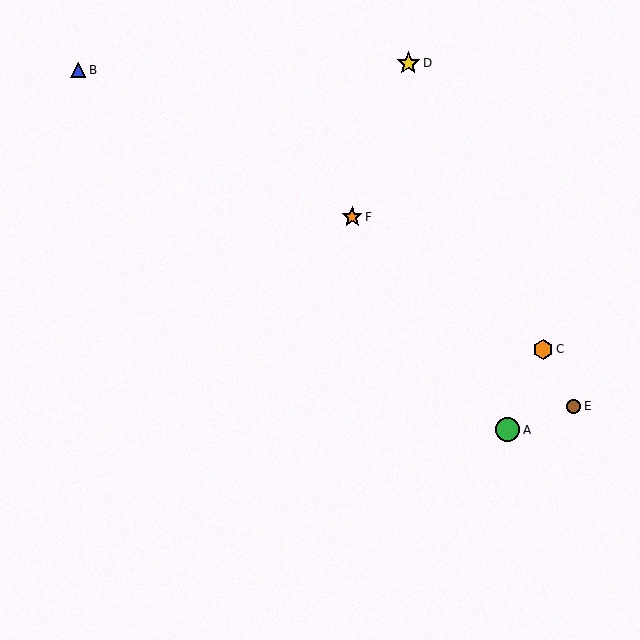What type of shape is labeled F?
Shape F is an orange star.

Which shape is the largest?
The green circle (labeled A) is the largest.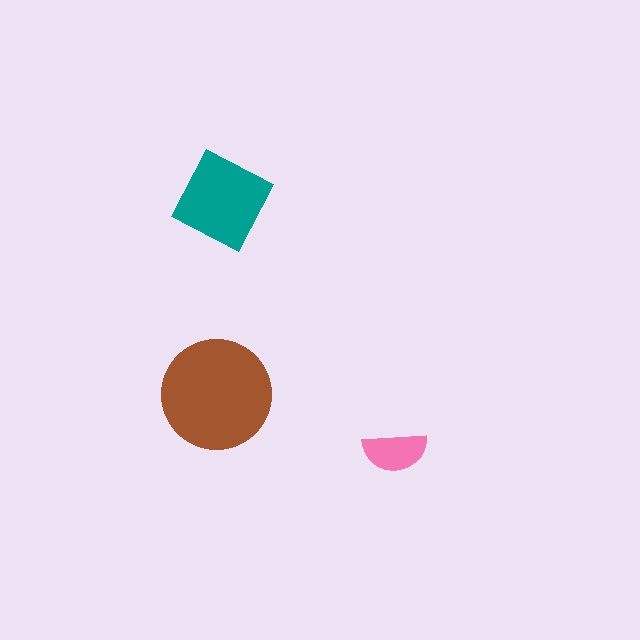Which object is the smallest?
The pink semicircle.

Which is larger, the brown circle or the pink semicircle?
The brown circle.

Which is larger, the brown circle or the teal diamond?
The brown circle.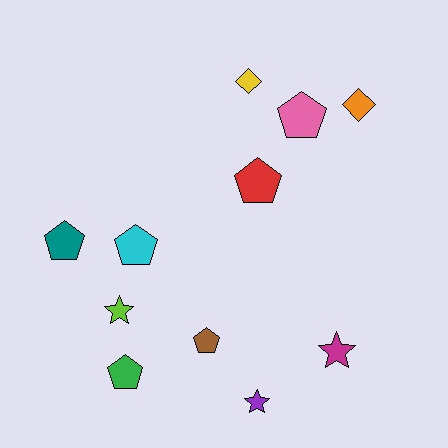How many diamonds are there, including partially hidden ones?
There are 2 diamonds.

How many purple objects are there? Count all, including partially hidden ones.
There is 1 purple object.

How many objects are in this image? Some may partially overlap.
There are 11 objects.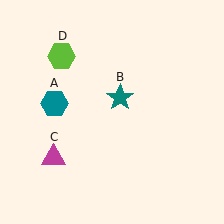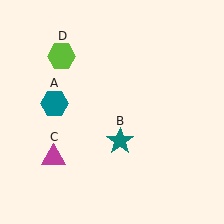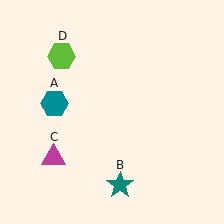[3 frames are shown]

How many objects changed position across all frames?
1 object changed position: teal star (object B).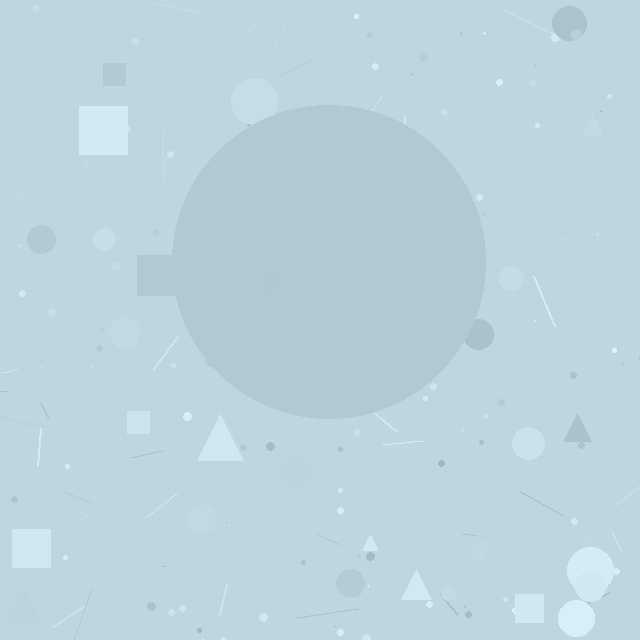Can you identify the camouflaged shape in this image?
The camouflaged shape is a circle.